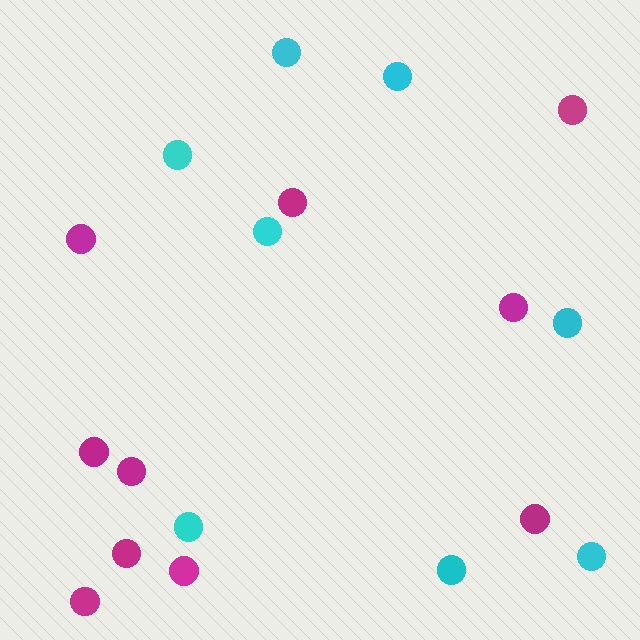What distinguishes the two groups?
There are 2 groups: one group of cyan circles (8) and one group of magenta circles (10).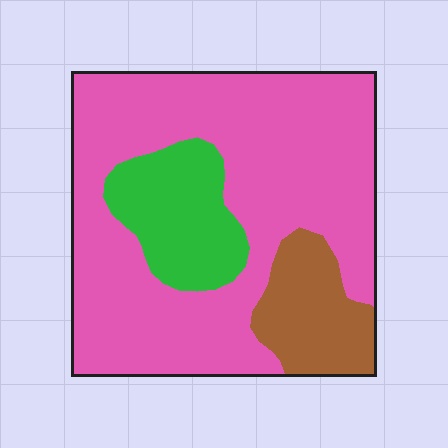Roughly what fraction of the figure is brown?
Brown covers 14% of the figure.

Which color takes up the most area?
Pink, at roughly 70%.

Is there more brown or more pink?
Pink.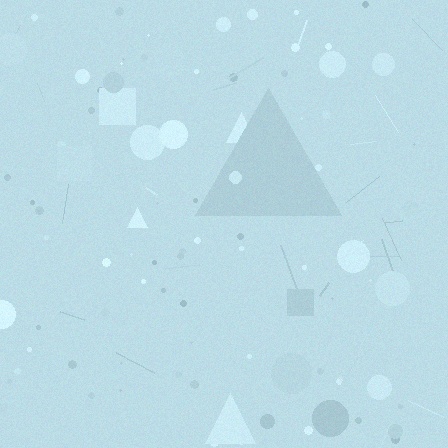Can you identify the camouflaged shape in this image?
The camouflaged shape is a triangle.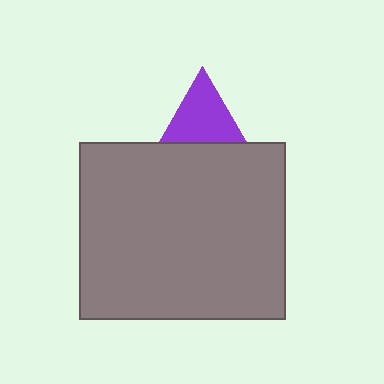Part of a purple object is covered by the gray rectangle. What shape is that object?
It is a triangle.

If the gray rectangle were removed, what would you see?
You would see the complete purple triangle.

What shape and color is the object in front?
The object in front is a gray rectangle.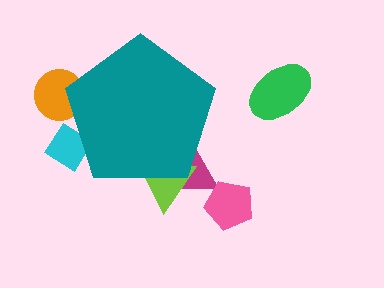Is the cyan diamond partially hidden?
Yes, the cyan diamond is partially hidden behind the teal pentagon.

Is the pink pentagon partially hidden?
No, the pink pentagon is fully visible.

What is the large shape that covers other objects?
A teal pentagon.